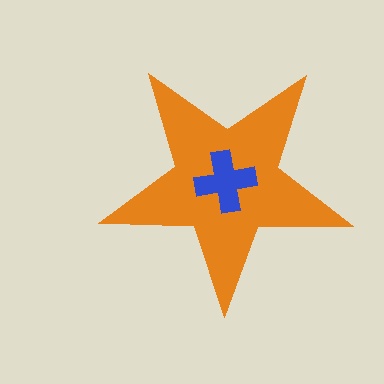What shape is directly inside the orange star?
The blue cross.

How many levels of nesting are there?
2.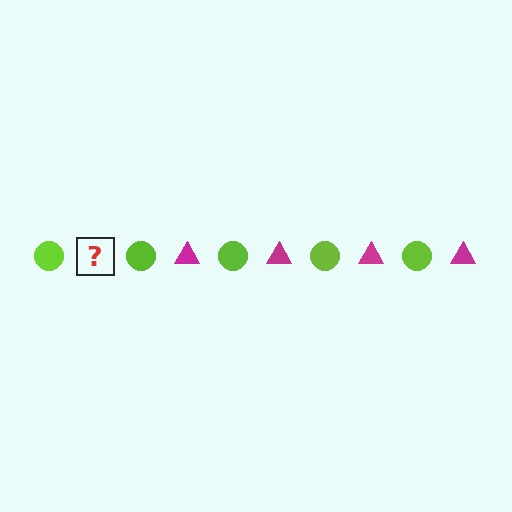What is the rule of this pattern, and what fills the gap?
The rule is that the pattern alternates between lime circle and magenta triangle. The gap should be filled with a magenta triangle.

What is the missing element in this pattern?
The missing element is a magenta triangle.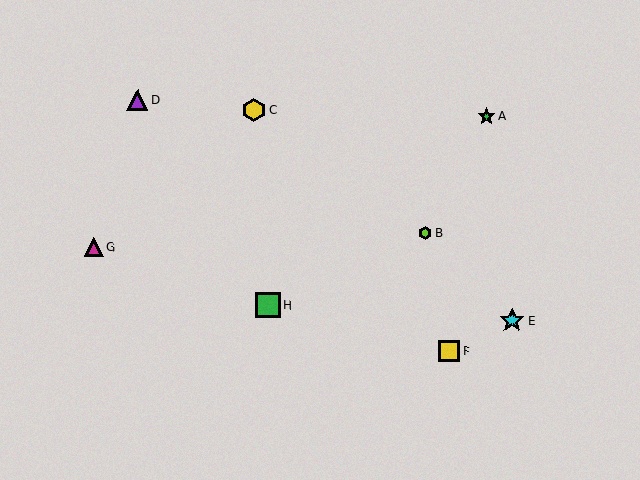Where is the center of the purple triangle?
The center of the purple triangle is at (138, 100).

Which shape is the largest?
The cyan star (labeled E) is the largest.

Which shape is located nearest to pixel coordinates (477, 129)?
The green star (labeled A) at (487, 116) is nearest to that location.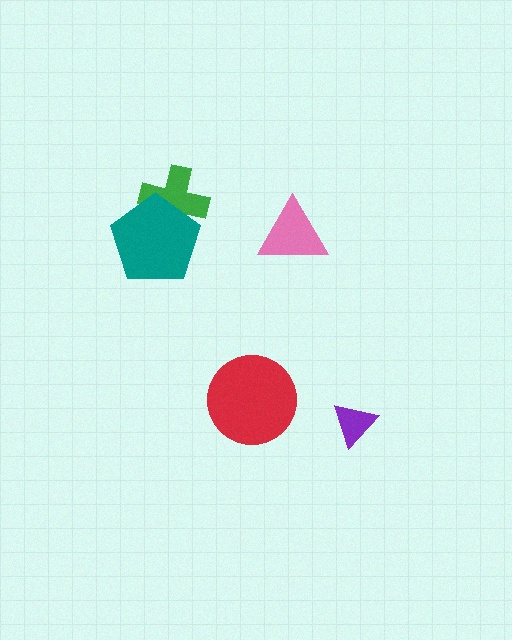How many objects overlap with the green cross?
1 object overlaps with the green cross.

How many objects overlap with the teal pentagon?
1 object overlaps with the teal pentagon.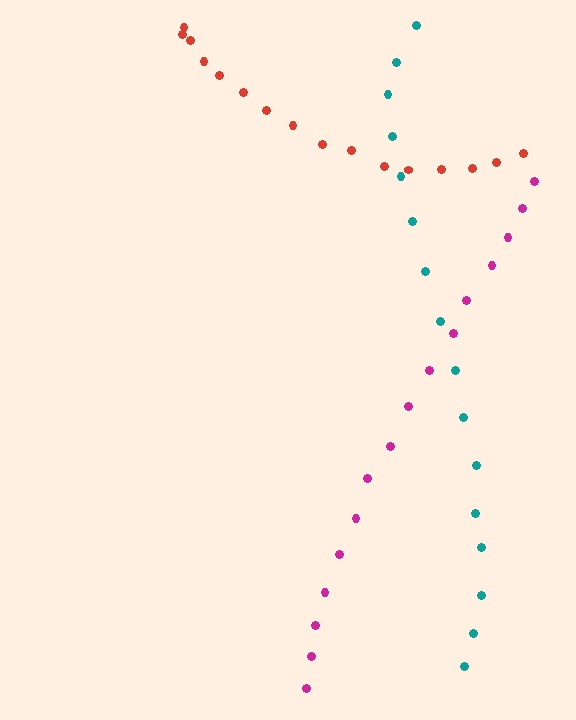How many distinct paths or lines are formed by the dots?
There are 3 distinct paths.